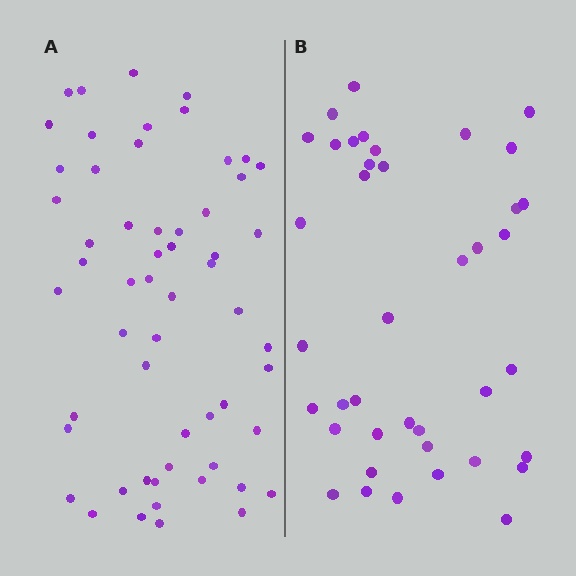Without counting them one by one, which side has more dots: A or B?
Region A (the left region) has more dots.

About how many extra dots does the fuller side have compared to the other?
Region A has approximately 15 more dots than region B.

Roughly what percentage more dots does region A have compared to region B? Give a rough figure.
About 40% more.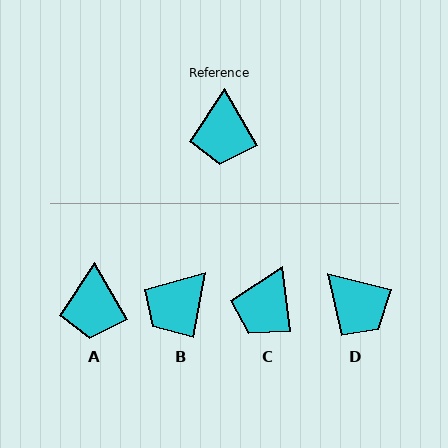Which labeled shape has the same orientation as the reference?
A.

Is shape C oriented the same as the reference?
No, it is off by about 23 degrees.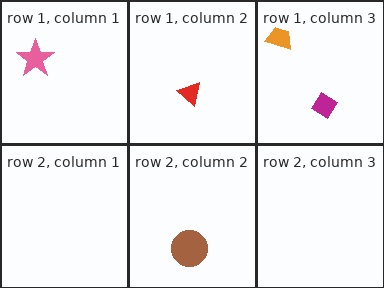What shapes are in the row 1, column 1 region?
The pink star.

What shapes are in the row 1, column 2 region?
The red triangle.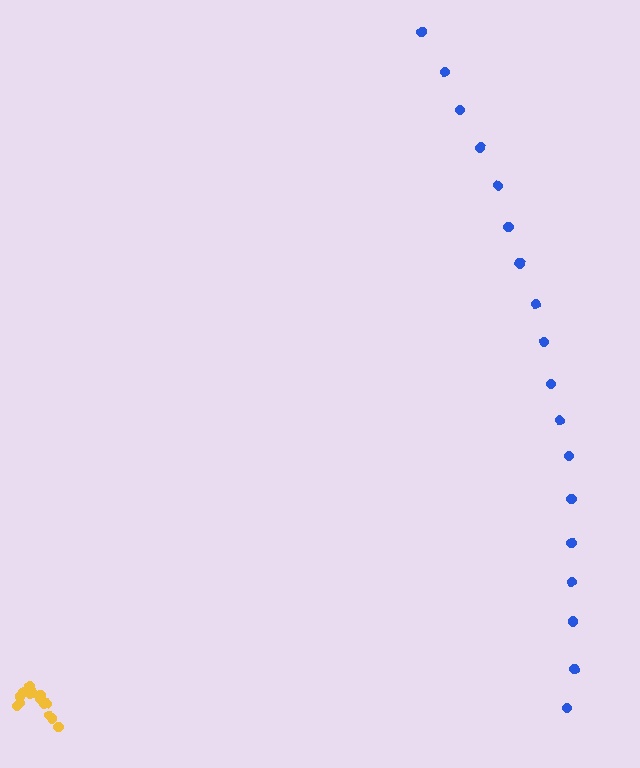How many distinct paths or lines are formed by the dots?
There are 2 distinct paths.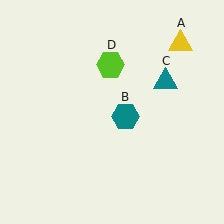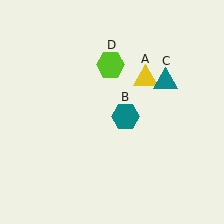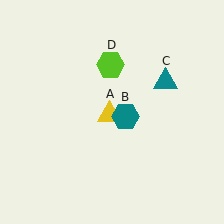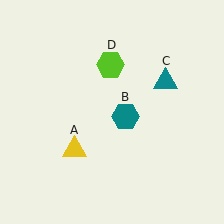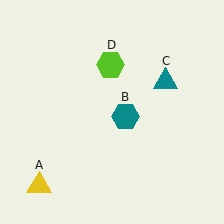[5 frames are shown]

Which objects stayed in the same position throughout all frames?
Teal hexagon (object B) and teal triangle (object C) and lime hexagon (object D) remained stationary.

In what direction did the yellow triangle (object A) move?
The yellow triangle (object A) moved down and to the left.